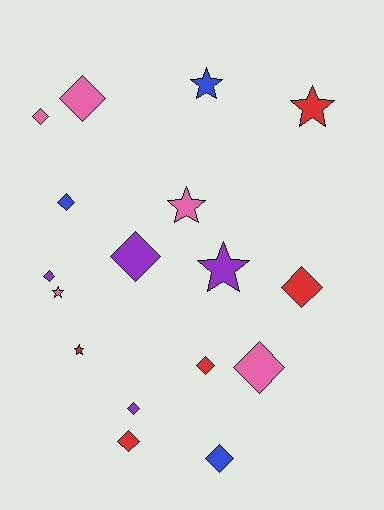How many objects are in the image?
There are 17 objects.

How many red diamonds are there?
There are 3 red diamonds.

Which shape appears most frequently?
Diamond, with 11 objects.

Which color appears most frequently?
Red, with 5 objects.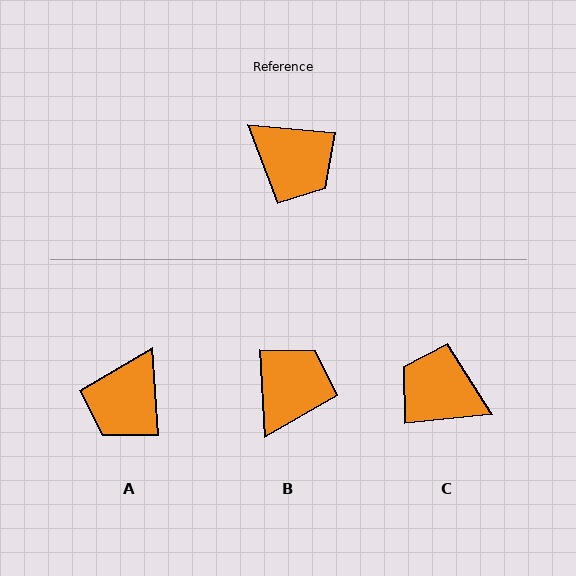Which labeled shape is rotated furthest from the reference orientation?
C, about 169 degrees away.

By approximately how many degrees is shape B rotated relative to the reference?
Approximately 99 degrees counter-clockwise.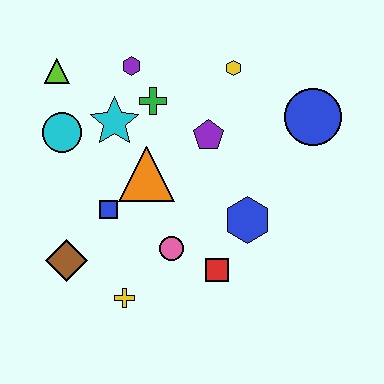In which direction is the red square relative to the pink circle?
The red square is to the right of the pink circle.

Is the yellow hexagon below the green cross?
No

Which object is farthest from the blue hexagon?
The lime triangle is farthest from the blue hexagon.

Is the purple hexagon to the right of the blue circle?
No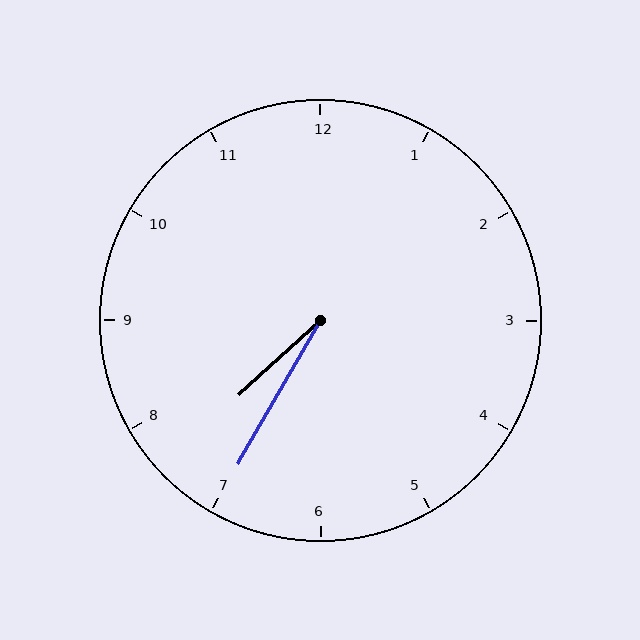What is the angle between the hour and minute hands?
Approximately 18 degrees.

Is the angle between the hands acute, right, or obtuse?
It is acute.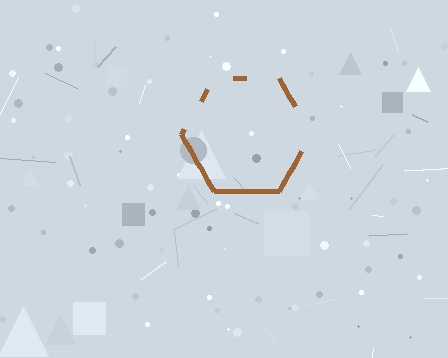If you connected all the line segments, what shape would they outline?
They would outline a hexagon.